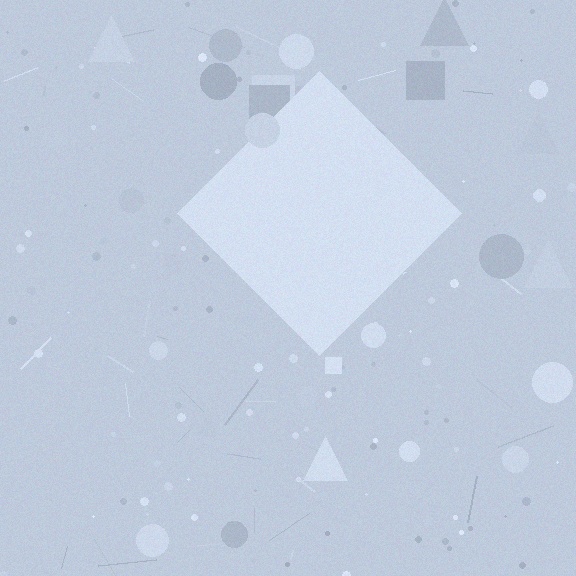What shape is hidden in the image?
A diamond is hidden in the image.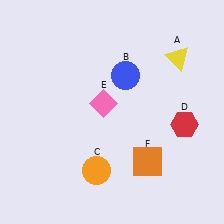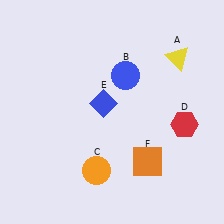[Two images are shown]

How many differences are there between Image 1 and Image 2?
There is 1 difference between the two images.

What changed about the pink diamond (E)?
In Image 1, E is pink. In Image 2, it changed to blue.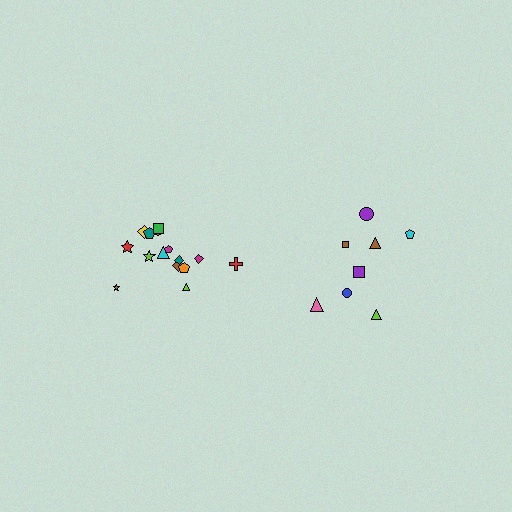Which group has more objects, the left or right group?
The left group.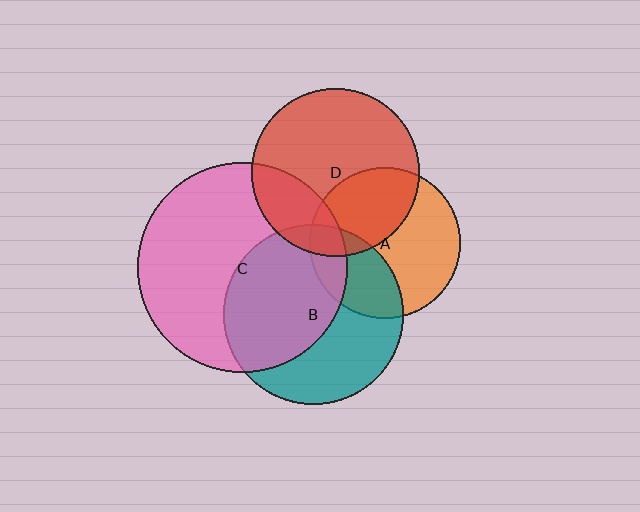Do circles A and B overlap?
Yes.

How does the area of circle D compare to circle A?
Approximately 1.2 times.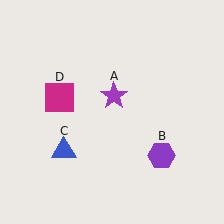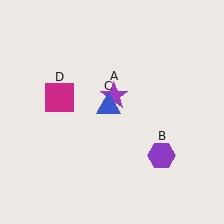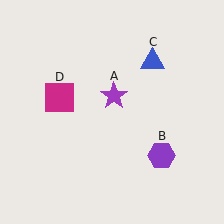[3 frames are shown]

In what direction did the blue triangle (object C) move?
The blue triangle (object C) moved up and to the right.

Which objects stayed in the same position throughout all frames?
Purple star (object A) and purple hexagon (object B) and magenta square (object D) remained stationary.